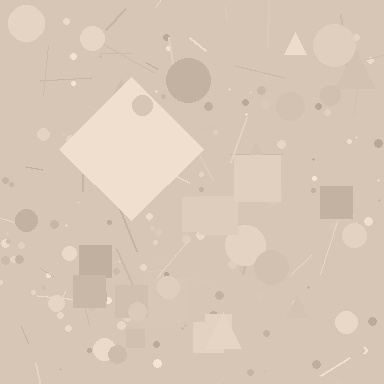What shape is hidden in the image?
A diamond is hidden in the image.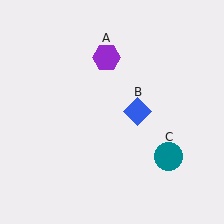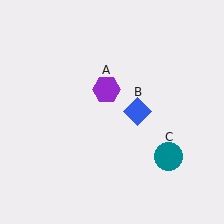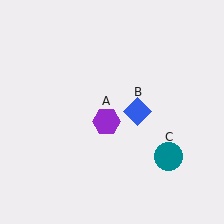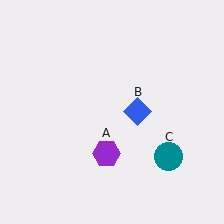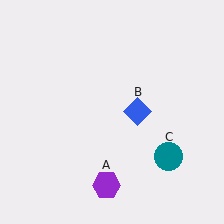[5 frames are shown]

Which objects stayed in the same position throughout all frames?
Blue diamond (object B) and teal circle (object C) remained stationary.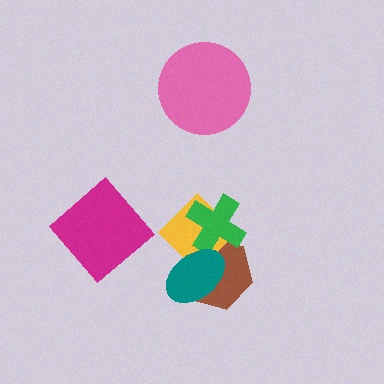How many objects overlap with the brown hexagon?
3 objects overlap with the brown hexagon.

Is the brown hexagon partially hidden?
Yes, it is partially covered by another shape.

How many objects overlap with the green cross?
3 objects overlap with the green cross.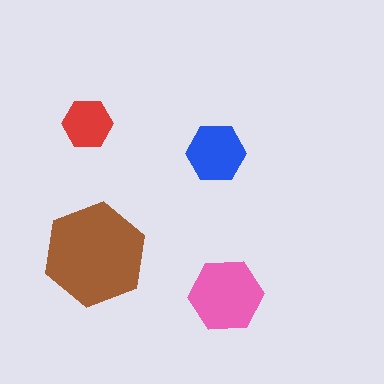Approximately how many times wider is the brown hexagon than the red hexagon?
About 2 times wider.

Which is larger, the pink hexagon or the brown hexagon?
The brown one.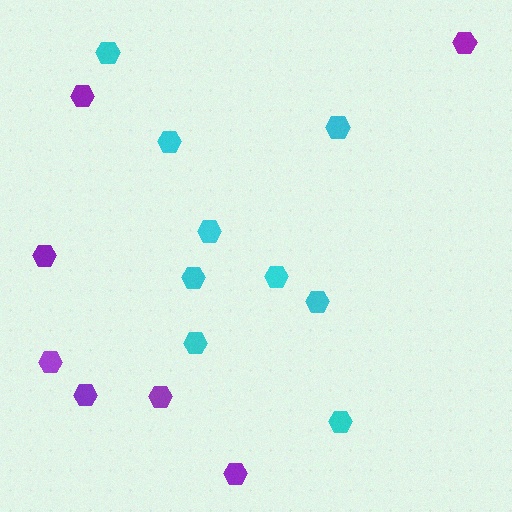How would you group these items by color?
There are 2 groups: one group of purple hexagons (7) and one group of cyan hexagons (9).